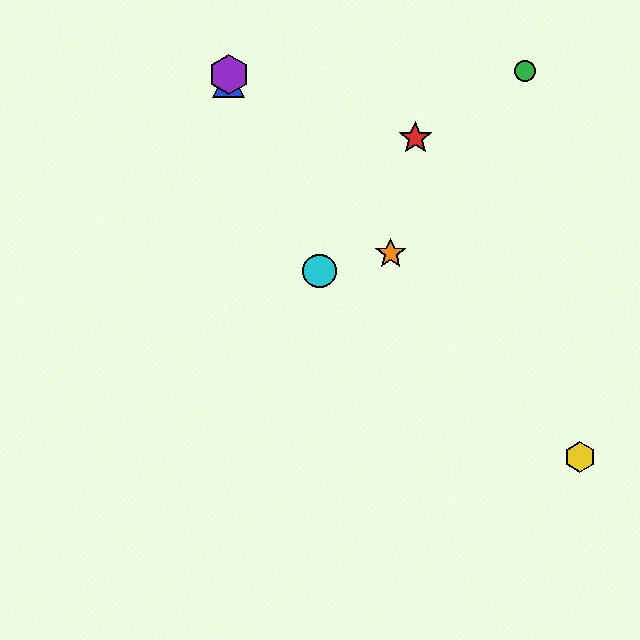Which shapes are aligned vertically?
The blue triangle, the purple hexagon are aligned vertically.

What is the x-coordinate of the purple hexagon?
The purple hexagon is at x≈229.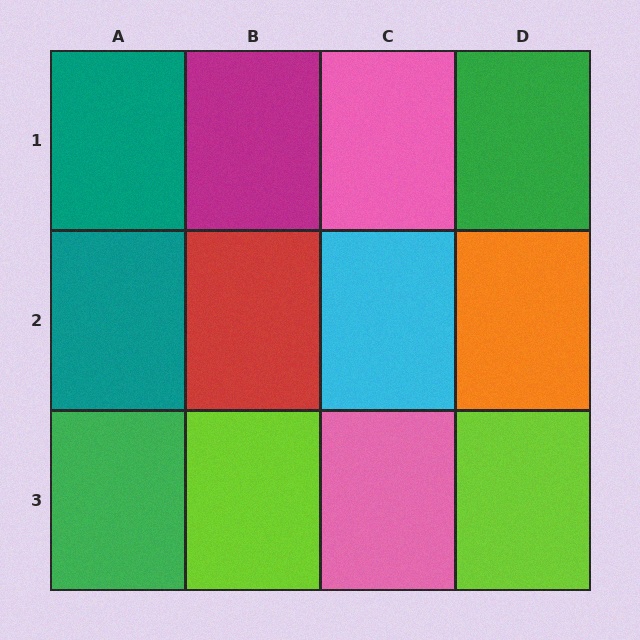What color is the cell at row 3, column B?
Lime.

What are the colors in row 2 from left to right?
Teal, red, cyan, orange.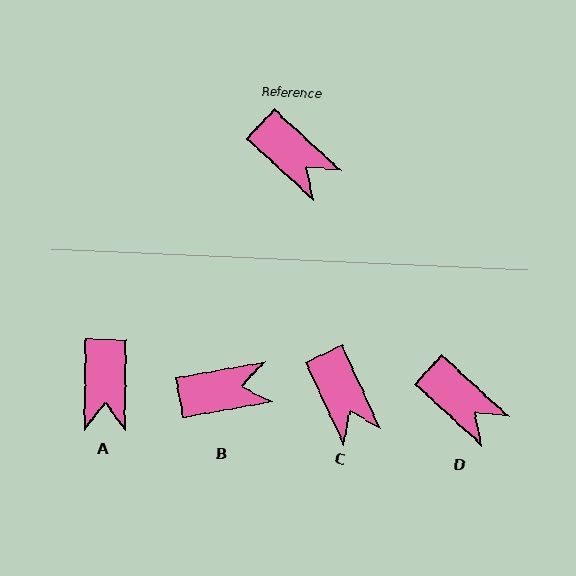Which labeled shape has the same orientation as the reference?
D.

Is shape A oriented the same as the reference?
No, it is off by about 48 degrees.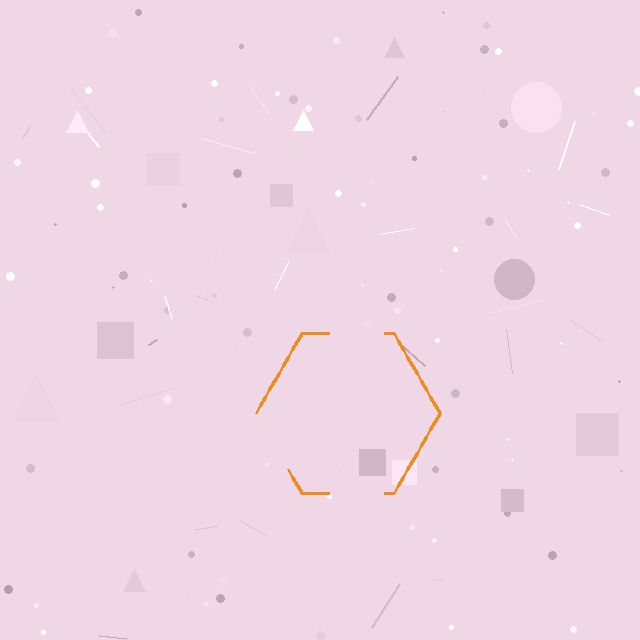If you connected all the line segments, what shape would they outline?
They would outline a hexagon.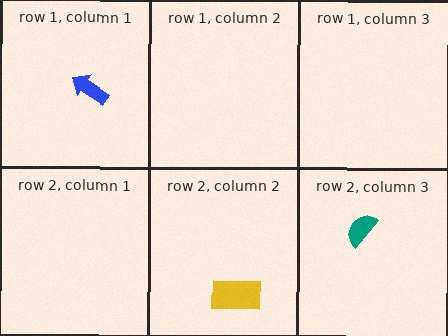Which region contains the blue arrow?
The row 1, column 1 region.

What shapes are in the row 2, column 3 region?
The teal semicircle.